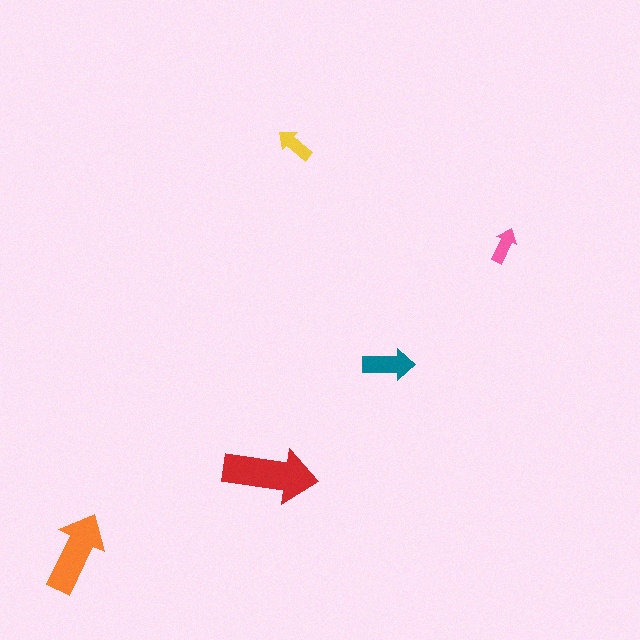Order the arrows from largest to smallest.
the red one, the orange one, the teal one, the yellow one, the pink one.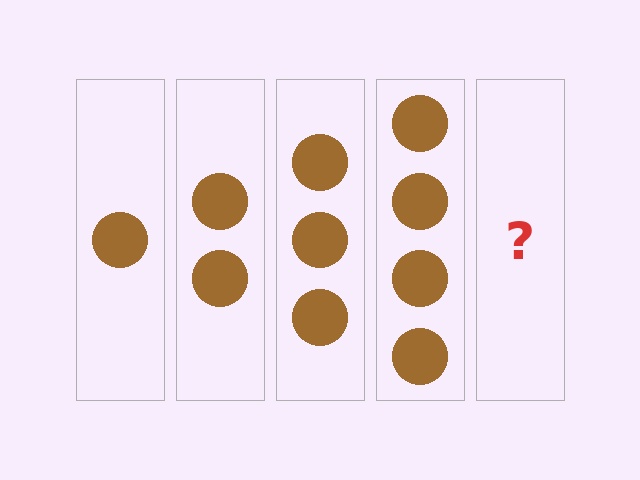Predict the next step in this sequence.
The next step is 5 circles.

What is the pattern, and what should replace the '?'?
The pattern is that each step adds one more circle. The '?' should be 5 circles.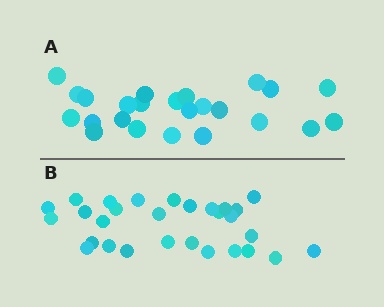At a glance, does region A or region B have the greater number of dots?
Region B (the bottom region) has more dots.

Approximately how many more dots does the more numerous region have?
Region B has about 5 more dots than region A.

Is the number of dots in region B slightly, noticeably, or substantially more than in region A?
Region B has only slightly more — the two regions are fairly close. The ratio is roughly 1.2 to 1.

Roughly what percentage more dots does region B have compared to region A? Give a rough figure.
About 20% more.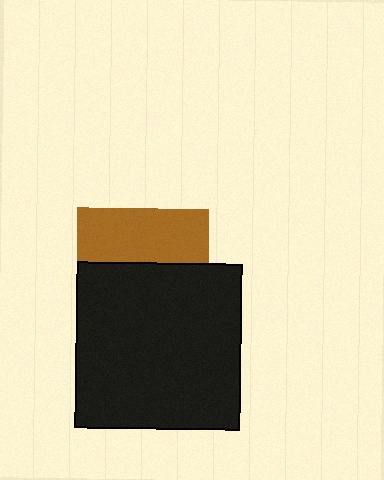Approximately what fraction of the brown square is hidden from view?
Roughly 59% of the brown square is hidden behind the black square.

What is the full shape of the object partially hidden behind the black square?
The partially hidden object is a brown square.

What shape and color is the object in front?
The object in front is a black square.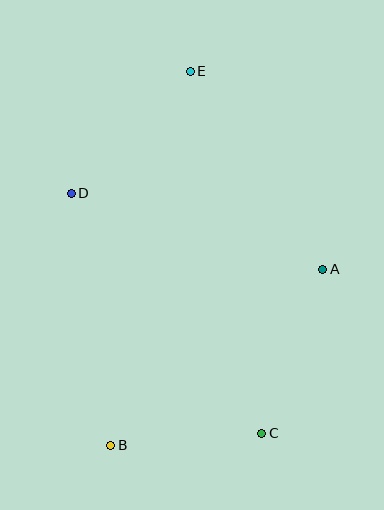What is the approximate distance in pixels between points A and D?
The distance between A and D is approximately 262 pixels.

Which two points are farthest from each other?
Points B and E are farthest from each other.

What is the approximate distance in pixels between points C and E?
The distance between C and E is approximately 369 pixels.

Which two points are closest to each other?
Points B and C are closest to each other.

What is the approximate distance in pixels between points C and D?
The distance between C and D is approximately 306 pixels.